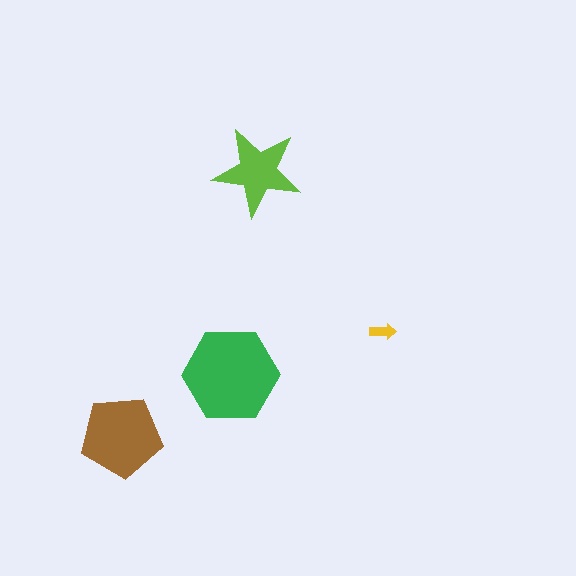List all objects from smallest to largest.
The yellow arrow, the lime star, the brown pentagon, the green hexagon.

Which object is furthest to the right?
The yellow arrow is rightmost.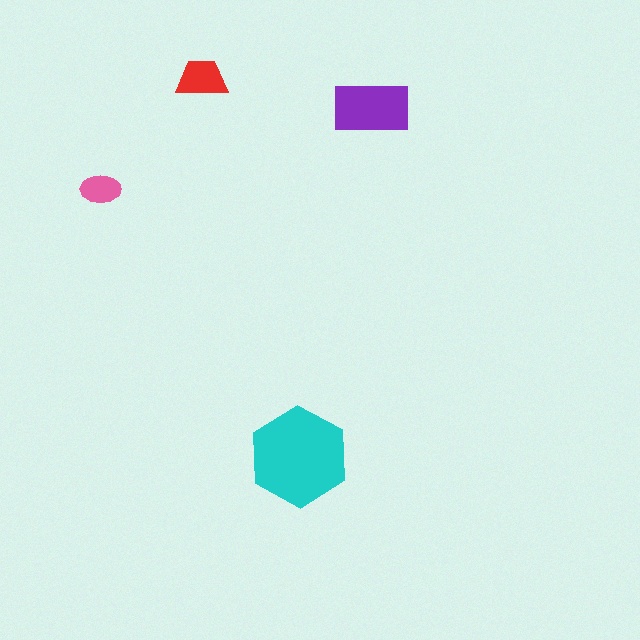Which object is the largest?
The cyan hexagon.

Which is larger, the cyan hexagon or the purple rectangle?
The cyan hexagon.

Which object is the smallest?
The pink ellipse.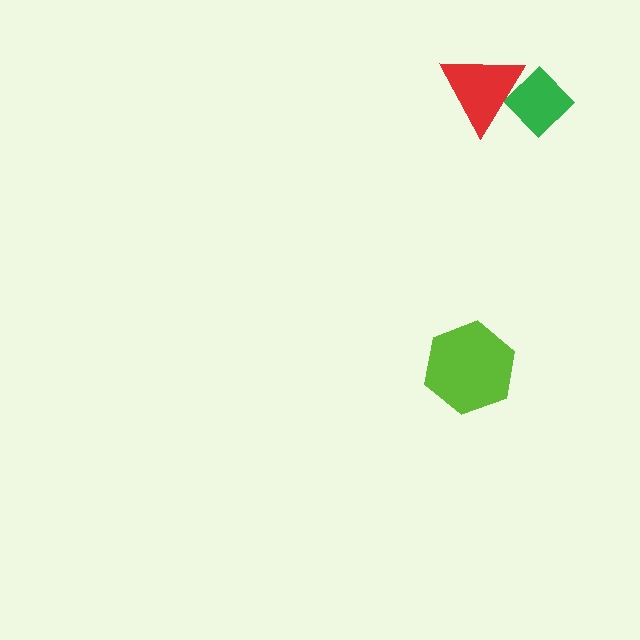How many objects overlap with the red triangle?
1 object overlaps with the red triangle.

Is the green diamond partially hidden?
Yes, it is partially covered by another shape.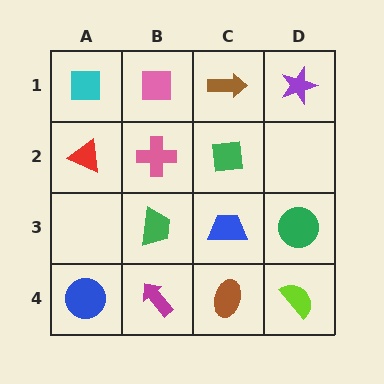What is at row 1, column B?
A pink square.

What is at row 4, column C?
A brown ellipse.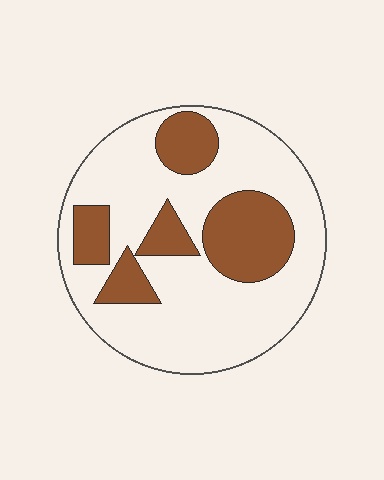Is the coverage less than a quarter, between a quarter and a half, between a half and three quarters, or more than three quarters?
Between a quarter and a half.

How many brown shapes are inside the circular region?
5.